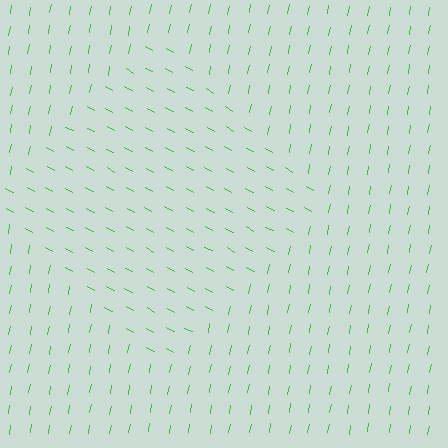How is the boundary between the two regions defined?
The boundary is defined purely by a change in line orientation (approximately 72 degrees difference). All lines are the same color and thickness.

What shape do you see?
I see a diamond.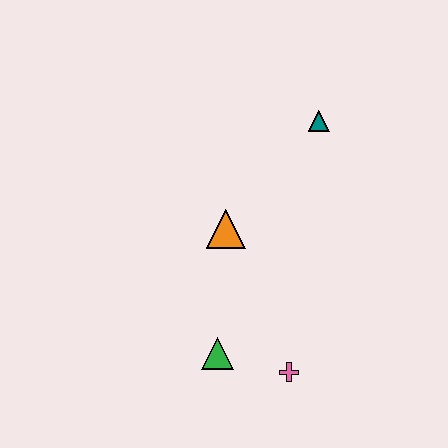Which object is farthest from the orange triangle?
The pink cross is farthest from the orange triangle.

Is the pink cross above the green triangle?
No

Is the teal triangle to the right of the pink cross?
Yes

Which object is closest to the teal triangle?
The orange triangle is closest to the teal triangle.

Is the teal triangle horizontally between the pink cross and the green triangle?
No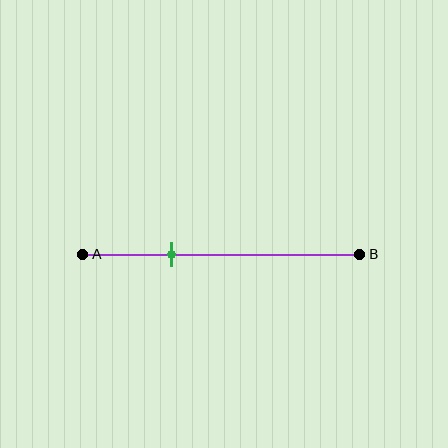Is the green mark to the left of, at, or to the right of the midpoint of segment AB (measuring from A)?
The green mark is to the left of the midpoint of segment AB.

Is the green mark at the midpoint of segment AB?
No, the mark is at about 30% from A, not at the 50% midpoint.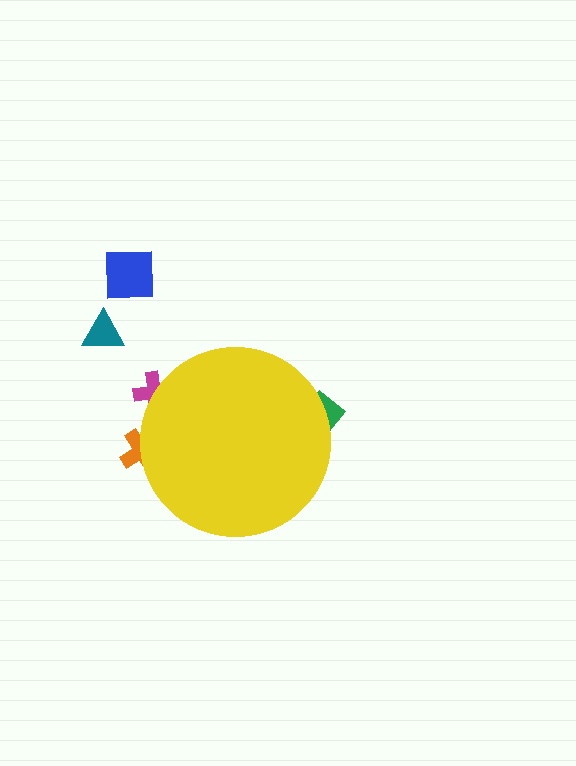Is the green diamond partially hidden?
Yes, the green diamond is partially hidden behind the yellow circle.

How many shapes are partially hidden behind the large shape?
3 shapes are partially hidden.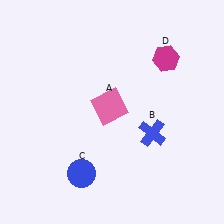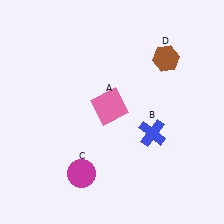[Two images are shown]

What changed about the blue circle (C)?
In Image 1, C is blue. In Image 2, it changed to magenta.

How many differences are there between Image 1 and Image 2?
There are 2 differences between the two images.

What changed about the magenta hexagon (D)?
In Image 1, D is magenta. In Image 2, it changed to brown.